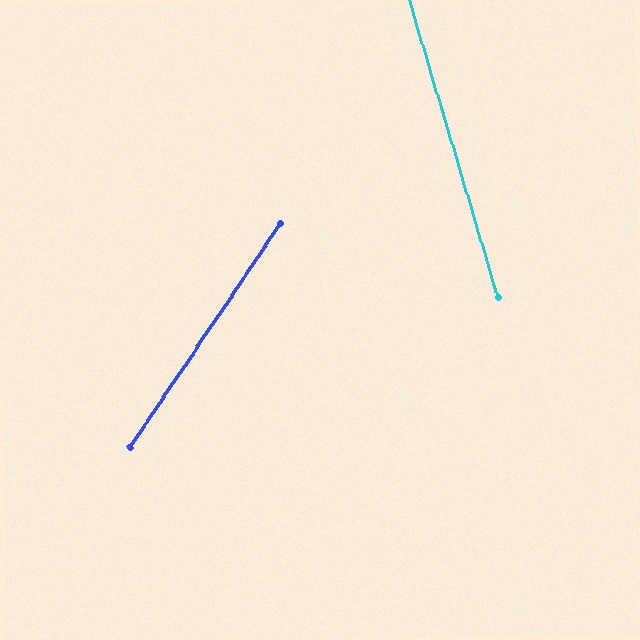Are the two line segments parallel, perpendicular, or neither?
Neither parallel nor perpendicular — they differ by about 51°.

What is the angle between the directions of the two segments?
Approximately 51 degrees.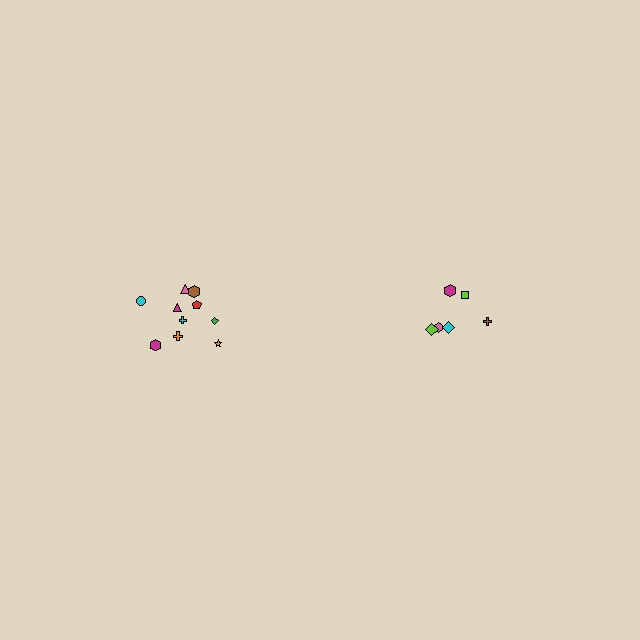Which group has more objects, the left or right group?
The left group.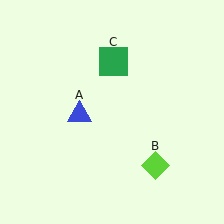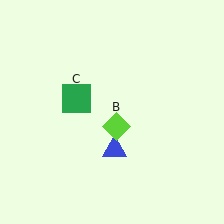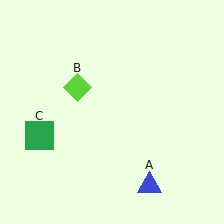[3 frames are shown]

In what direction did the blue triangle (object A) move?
The blue triangle (object A) moved down and to the right.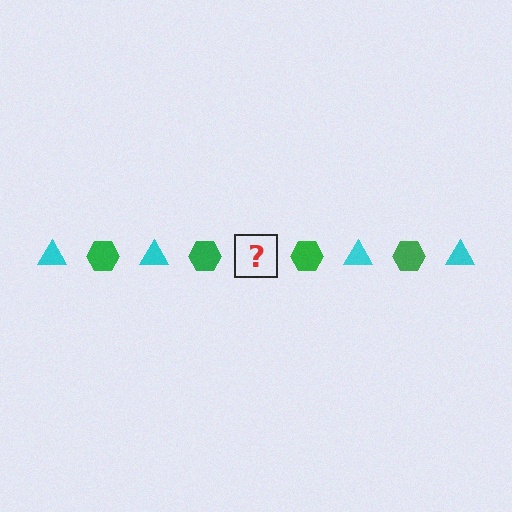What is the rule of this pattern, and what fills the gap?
The rule is that the pattern alternates between cyan triangle and green hexagon. The gap should be filled with a cyan triangle.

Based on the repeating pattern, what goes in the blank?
The blank should be a cyan triangle.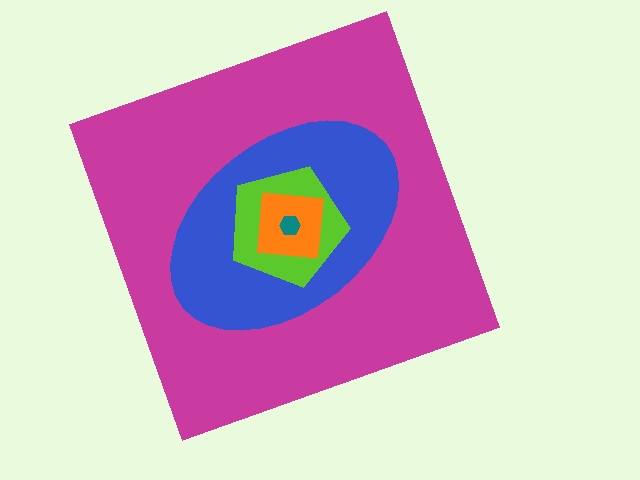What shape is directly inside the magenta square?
The blue ellipse.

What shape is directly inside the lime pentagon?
The orange square.